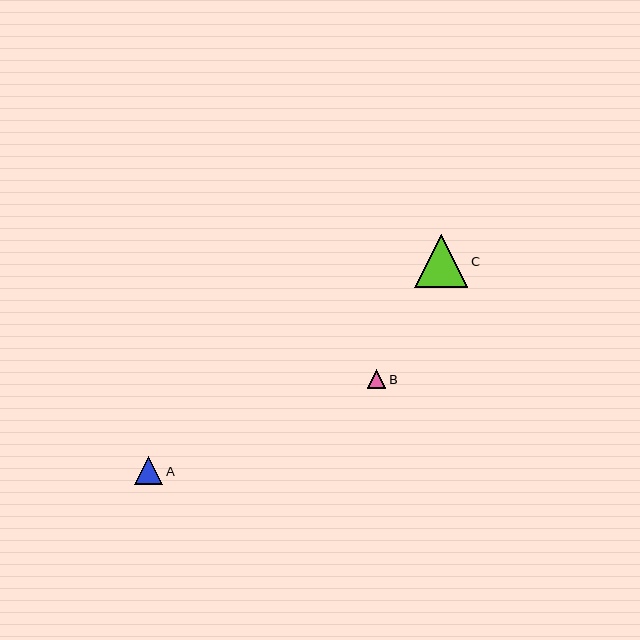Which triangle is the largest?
Triangle C is the largest with a size of approximately 53 pixels.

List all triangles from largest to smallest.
From largest to smallest: C, A, B.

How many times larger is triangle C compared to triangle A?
Triangle C is approximately 1.9 times the size of triangle A.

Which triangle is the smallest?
Triangle B is the smallest with a size of approximately 19 pixels.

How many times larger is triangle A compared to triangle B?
Triangle A is approximately 1.5 times the size of triangle B.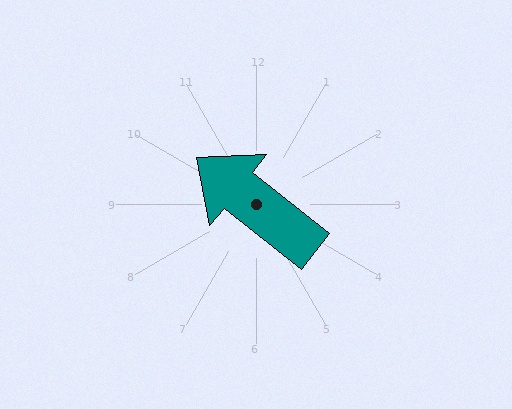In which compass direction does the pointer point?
Northwest.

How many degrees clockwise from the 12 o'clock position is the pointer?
Approximately 309 degrees.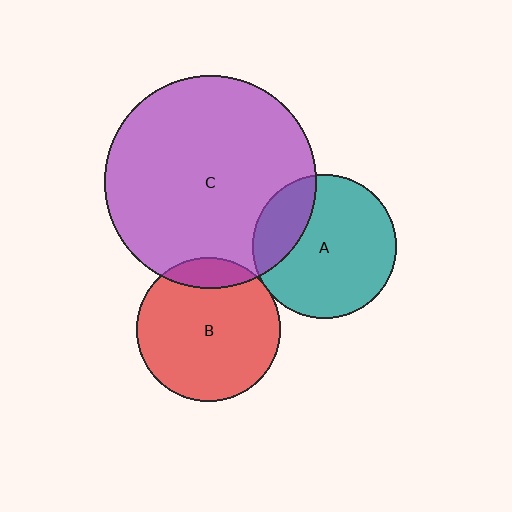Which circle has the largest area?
Circle C (purple).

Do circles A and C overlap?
Yes.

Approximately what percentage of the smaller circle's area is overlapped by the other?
Approximately 25%.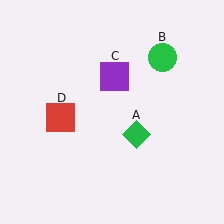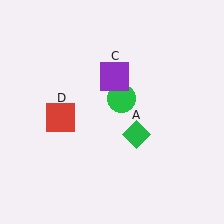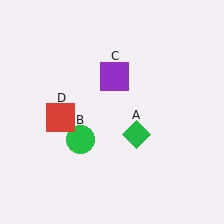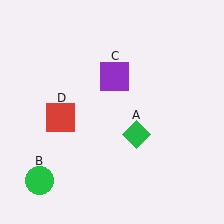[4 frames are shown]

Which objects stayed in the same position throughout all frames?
Green diamond (object A) and purple square (object C) and red square (object D) remained stationary.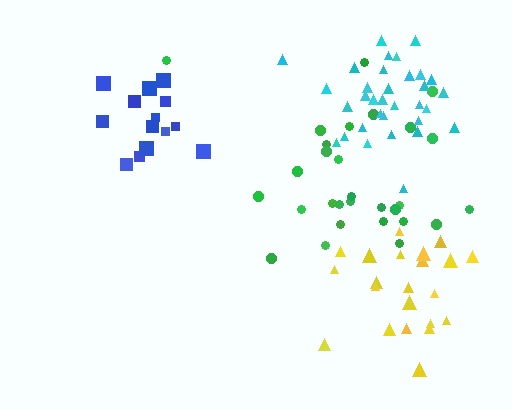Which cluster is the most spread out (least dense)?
Green.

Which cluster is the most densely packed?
Cyan.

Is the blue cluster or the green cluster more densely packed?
Blue.